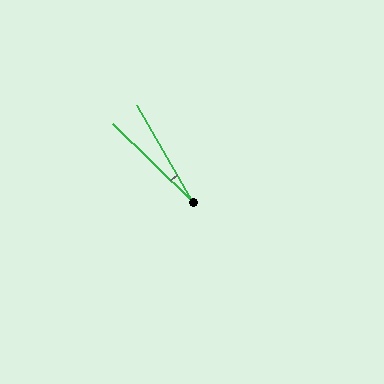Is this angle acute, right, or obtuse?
It is acute.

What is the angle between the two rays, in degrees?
Approximately 16 degrees.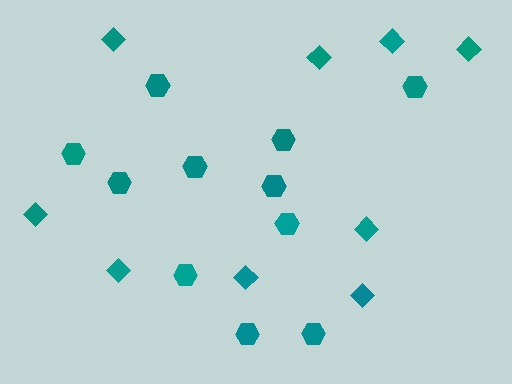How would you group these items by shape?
There are 2 groups: one group of diamonds (9) and one group of hexagons (11).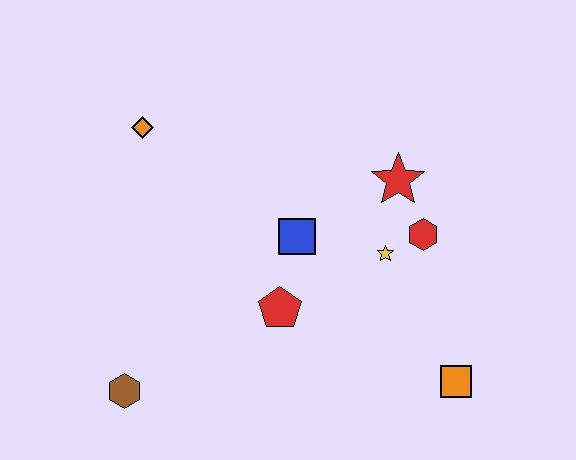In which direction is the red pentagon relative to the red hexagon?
The red pentagon is to the left of the red hexagon.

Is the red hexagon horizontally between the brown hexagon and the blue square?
No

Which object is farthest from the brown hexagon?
The red star is farthest from the brown hexagon.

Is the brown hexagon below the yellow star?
Yes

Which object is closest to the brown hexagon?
The red pentagon is closest to the brown hexagon.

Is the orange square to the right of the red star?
Yes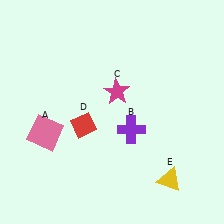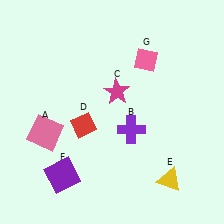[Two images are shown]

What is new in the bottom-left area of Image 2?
A purple square (F) was added in the bottom-left area of Image 2.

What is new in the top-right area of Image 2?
A pink diamond (G) was added in the top-right area of Image 2.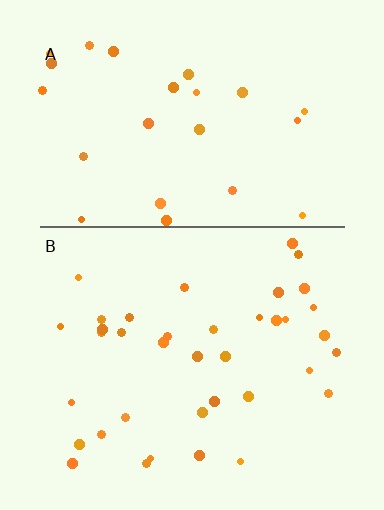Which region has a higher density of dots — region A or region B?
B (the bottom).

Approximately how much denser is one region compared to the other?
Approximately 1.5× — region B over region A.